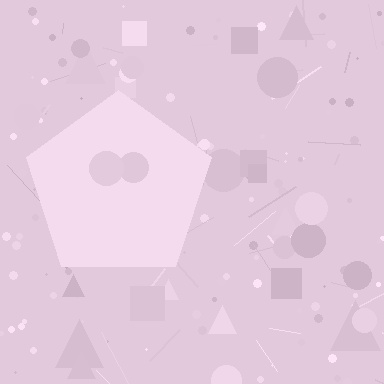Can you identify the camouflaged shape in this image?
The camouflaged shape is a pentagon.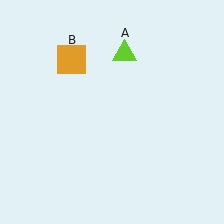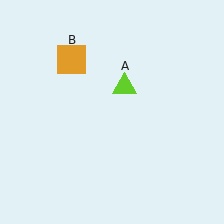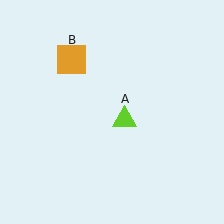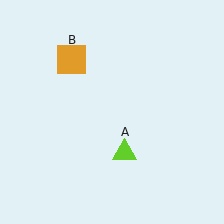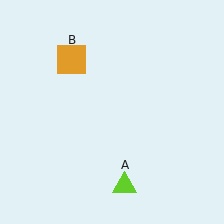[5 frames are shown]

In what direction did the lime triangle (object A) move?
The lime triangle (object A) moved down.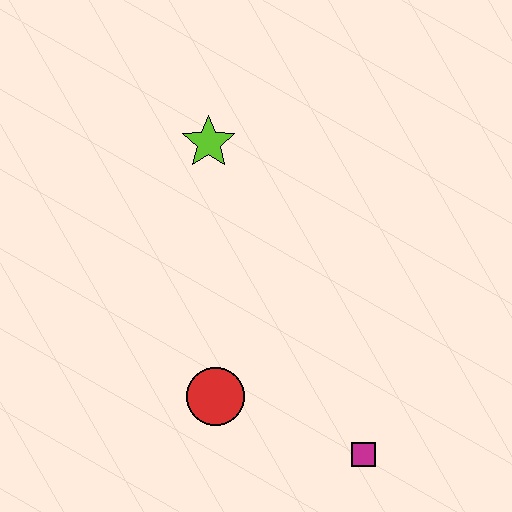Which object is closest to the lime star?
The red circle is closest to the lime star.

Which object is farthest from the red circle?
The lime star is farthest from the red circle.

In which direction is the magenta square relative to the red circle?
The magenta square is to the right of the red circle.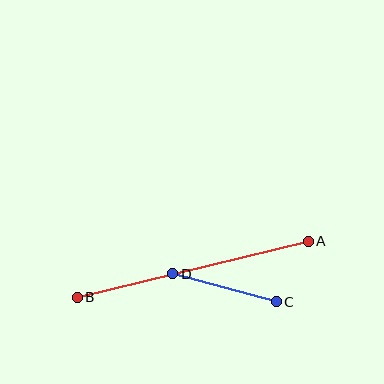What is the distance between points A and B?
The distance is approximately 238 pixels.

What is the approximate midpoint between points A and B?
The midpoint is at approximately (193, 269) pixels.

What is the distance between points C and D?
The distance is approximately 107 pixels.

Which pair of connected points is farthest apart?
Points A and B are farthest apart.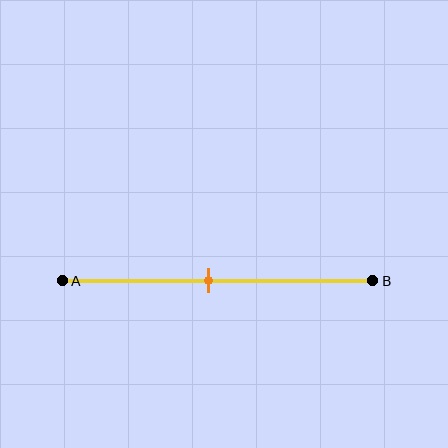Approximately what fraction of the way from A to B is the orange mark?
The orange mark is approximately 45% of the way from A to B.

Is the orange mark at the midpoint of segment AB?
Yes, the mark is approximately at the midpoint.